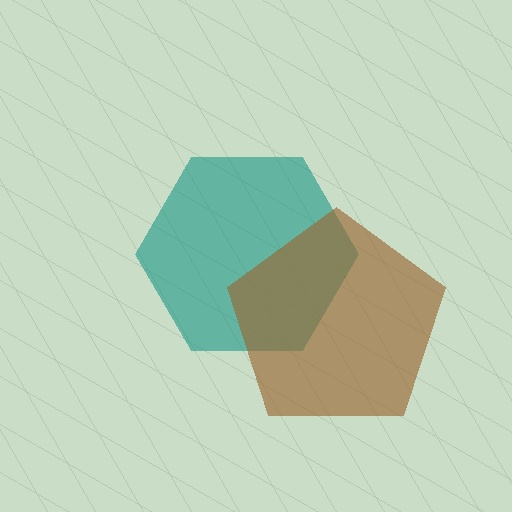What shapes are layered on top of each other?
The layered shapes are: a teal hexagon, a brown pentagon.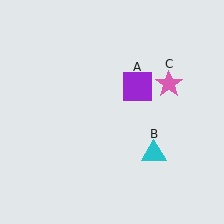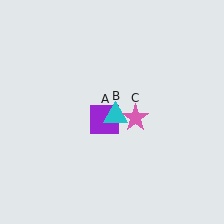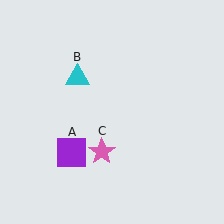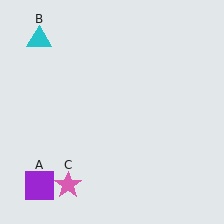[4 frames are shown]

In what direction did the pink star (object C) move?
The pink star (object C) moved down and to the left.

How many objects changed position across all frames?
3 objects changed position: purple square (object A), cyan triangle (object B), pink star (object C).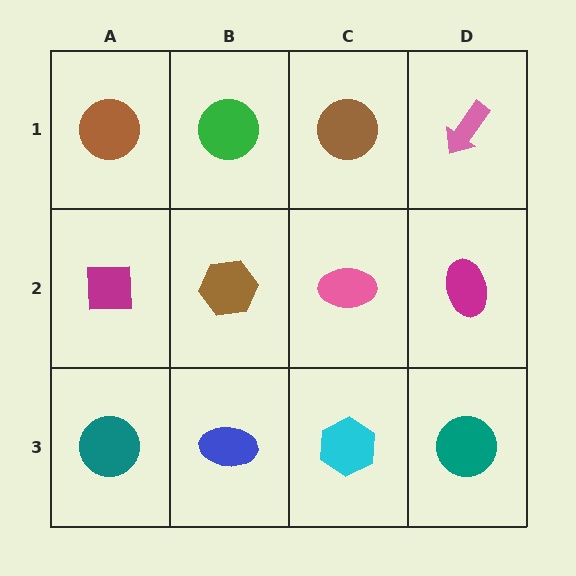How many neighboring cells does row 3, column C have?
3.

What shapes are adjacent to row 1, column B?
A brown hexagon (row 2, column B), a brown circle (row 1, column A), a brown circle (row 1, column C).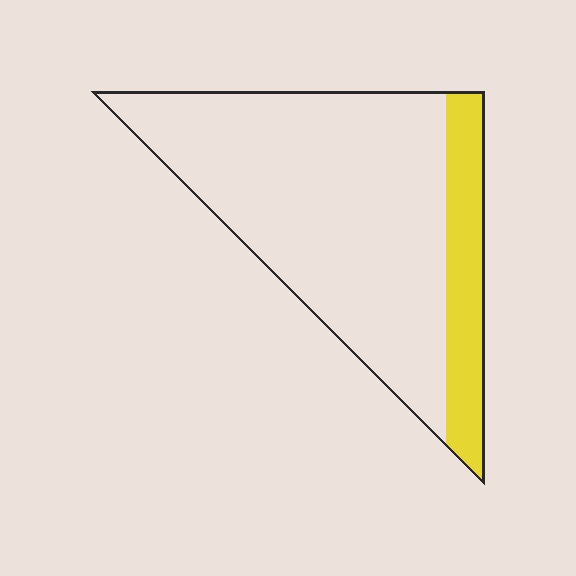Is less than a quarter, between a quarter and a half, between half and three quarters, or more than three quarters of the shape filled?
Less than a quarter.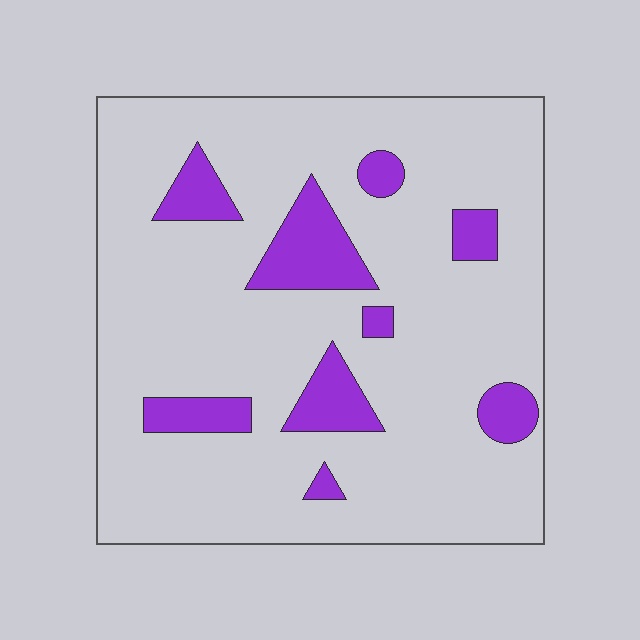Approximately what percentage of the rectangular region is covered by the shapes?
Approximately 15%.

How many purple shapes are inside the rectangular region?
9.